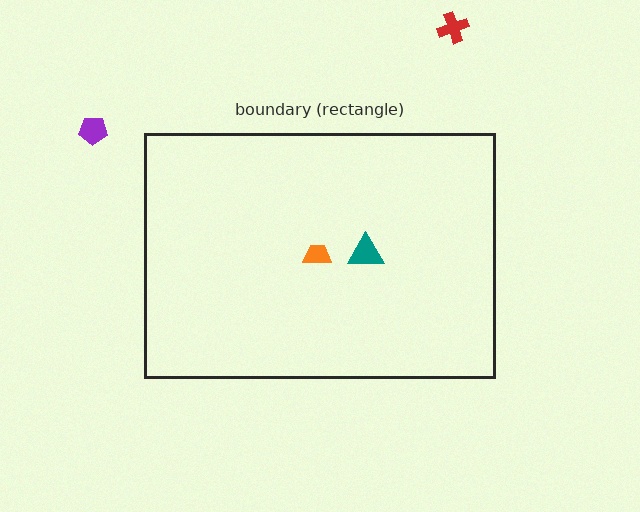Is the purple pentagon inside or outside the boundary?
Outside.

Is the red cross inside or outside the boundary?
Outside.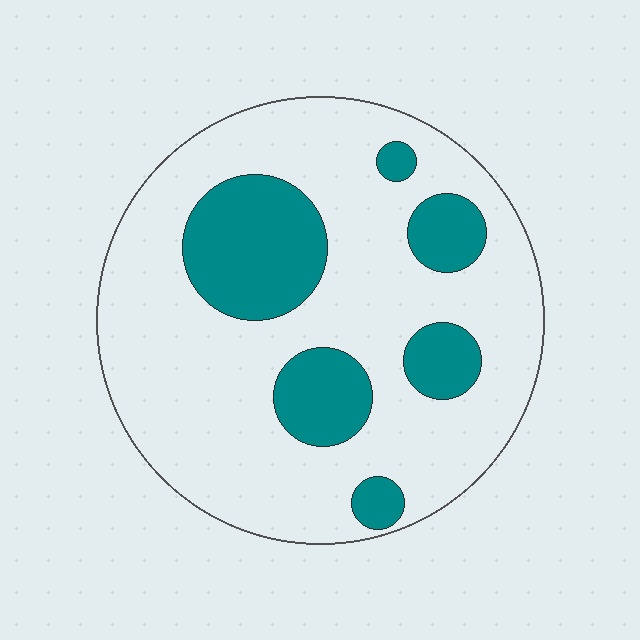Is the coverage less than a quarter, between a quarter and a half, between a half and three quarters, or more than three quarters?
Less than a quarter.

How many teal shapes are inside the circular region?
6.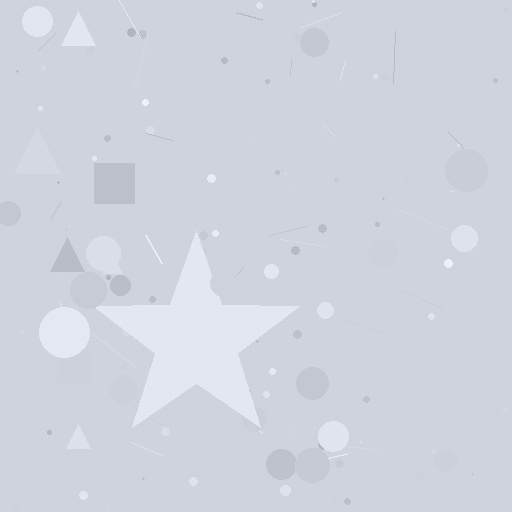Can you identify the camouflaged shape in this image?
The camouflaged shape is a star.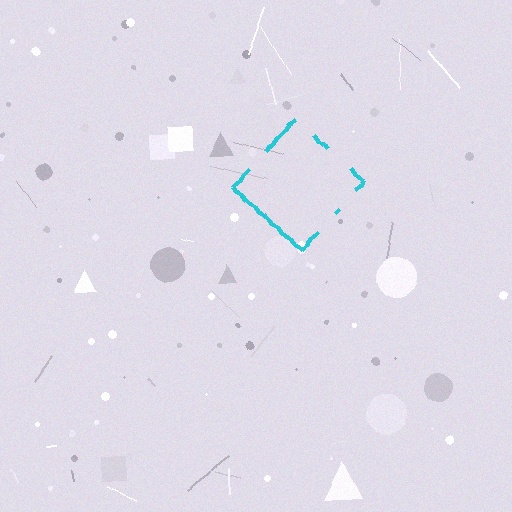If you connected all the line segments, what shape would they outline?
They would outline a diamond.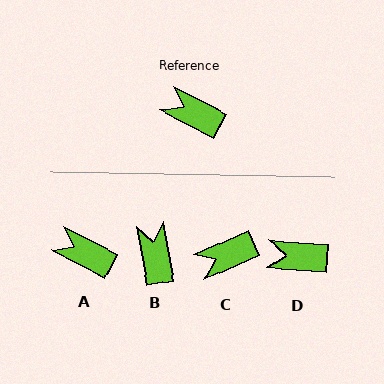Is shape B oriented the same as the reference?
No, it is off by about 53 degrees.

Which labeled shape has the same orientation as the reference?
A.